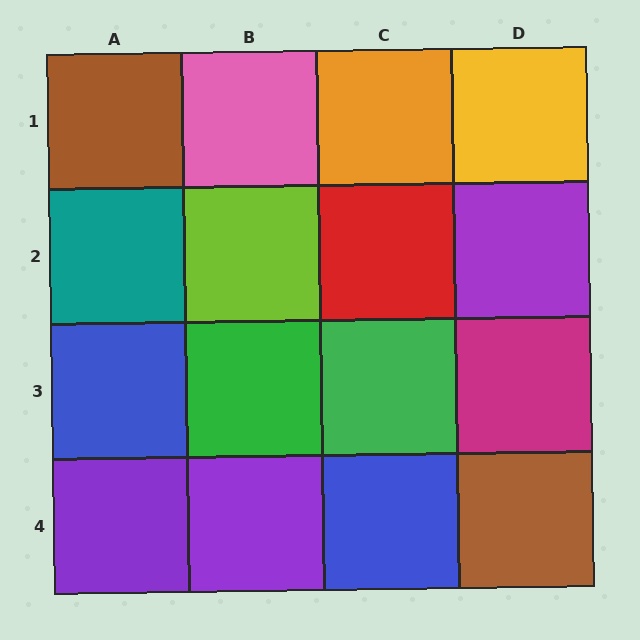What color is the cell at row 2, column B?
Lime.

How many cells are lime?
1 cell is lime.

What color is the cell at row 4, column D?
Brown.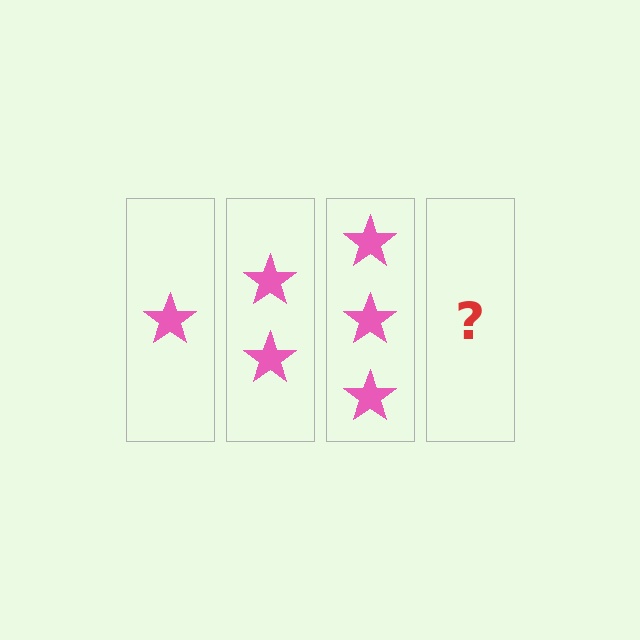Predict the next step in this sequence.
The next step is 4 stars.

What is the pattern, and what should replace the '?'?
The pattern is that each step adds one more star. The '?' should be 4 stars.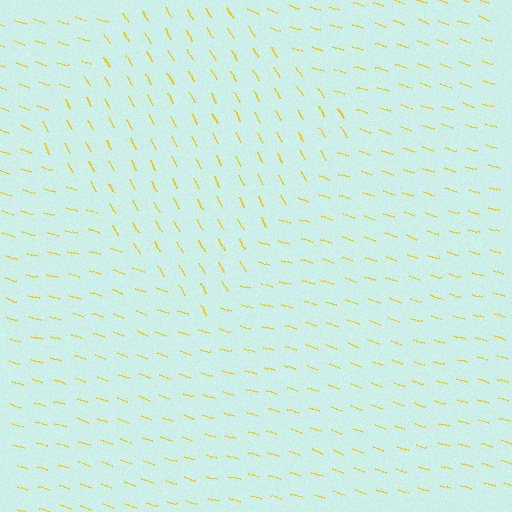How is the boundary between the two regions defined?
The boundary is defined purely by a change in line orientation (approximately 45 degrees difference). All lines are the same color and thickness.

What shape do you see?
I see a diamond.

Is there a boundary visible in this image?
Yes, there is a texture boundary formed by a change in line orientation.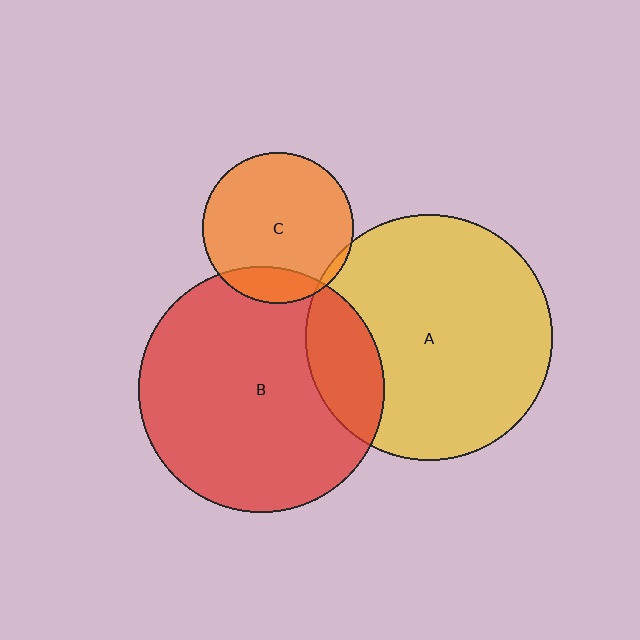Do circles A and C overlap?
Yes.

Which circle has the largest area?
Circle A (yellow).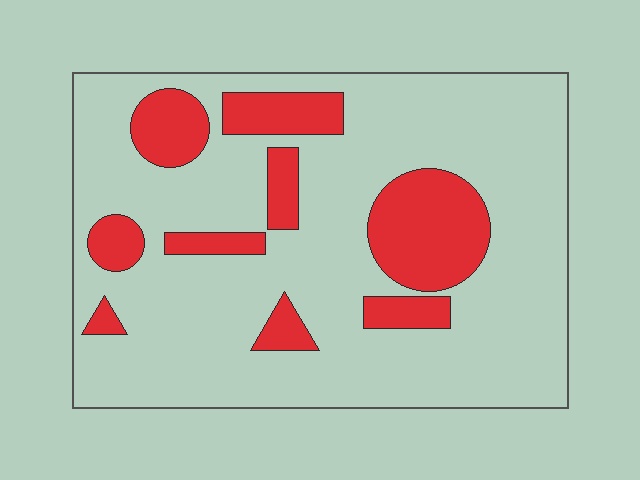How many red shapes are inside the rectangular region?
9.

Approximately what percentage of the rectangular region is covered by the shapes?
Approximately 20%.